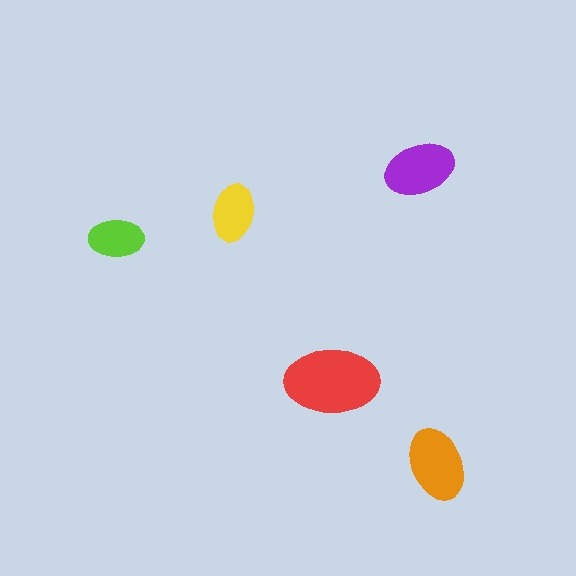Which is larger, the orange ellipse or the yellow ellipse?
The orange one.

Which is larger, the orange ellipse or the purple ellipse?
The orange one.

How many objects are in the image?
There are 5 objects in the image.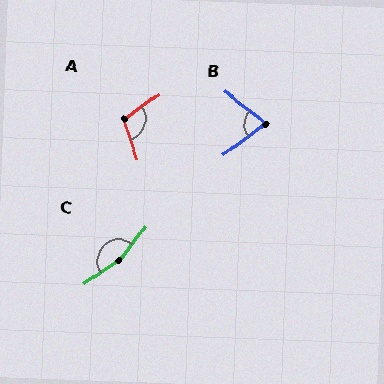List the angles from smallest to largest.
B (75°), A (106°), C (162°).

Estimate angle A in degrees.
Approximately 106 degrees.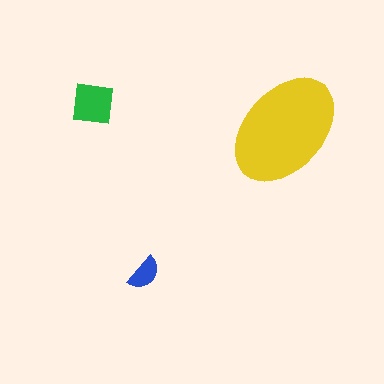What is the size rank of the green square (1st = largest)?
2nd.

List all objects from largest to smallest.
The yellow ellipse, the green square, the blue semicircle.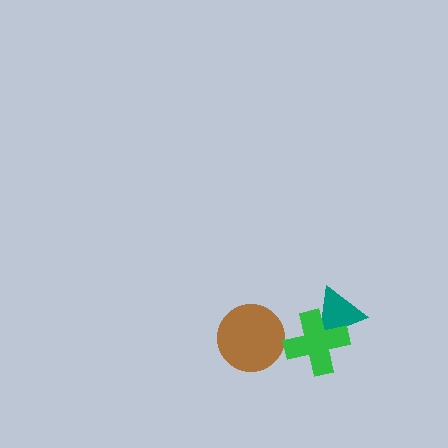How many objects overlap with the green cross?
1 object overlaps with the green cross.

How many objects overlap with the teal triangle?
1 object overlaps with the teal triangle.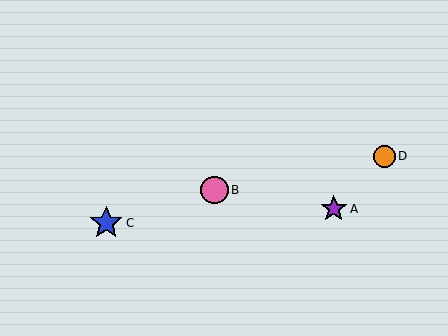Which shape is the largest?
The blue star (labeled C) is the largest.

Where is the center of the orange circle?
The center of the orange circle is at (384, 156).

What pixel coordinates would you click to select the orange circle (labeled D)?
Click at (384, 156) to select the orange circle D.